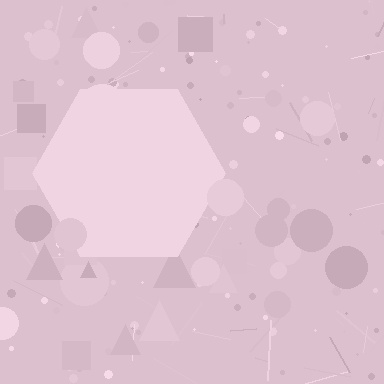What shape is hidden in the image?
A hexagon is hidden in the image.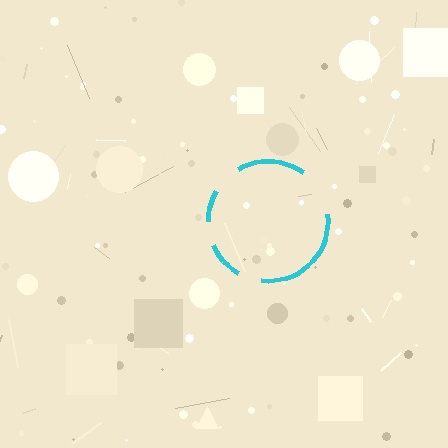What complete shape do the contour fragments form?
The contour fragments form a circle.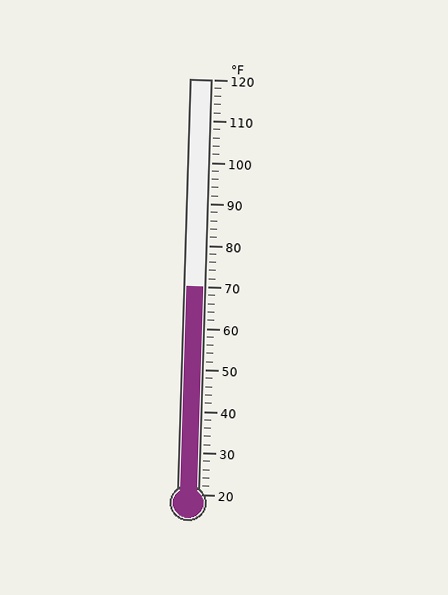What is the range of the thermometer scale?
The thermometer scale ranges from 20°F to 120°F.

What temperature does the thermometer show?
The thermometer shows approximately 70°F.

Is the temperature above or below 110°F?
The temperature is below 110°F.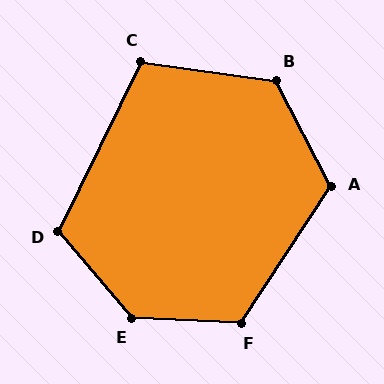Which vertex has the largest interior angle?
E, at approximately 133 degrees.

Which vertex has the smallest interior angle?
C, at approximately 108 degrees.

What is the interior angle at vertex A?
Approximately 119 degrees (obtuse).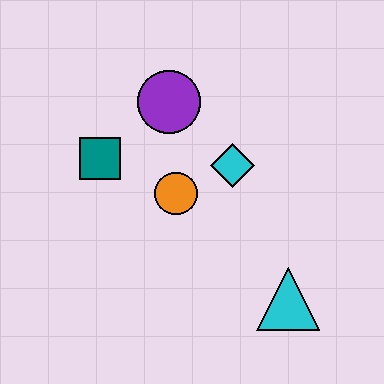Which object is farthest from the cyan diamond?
The cyan triangle is farthest from the cyan diamond.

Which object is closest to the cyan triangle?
The cyan diamond is closest to the cyan triangle.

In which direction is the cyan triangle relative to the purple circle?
The cyan triangle is below the purple circle.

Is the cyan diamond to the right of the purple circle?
Yes